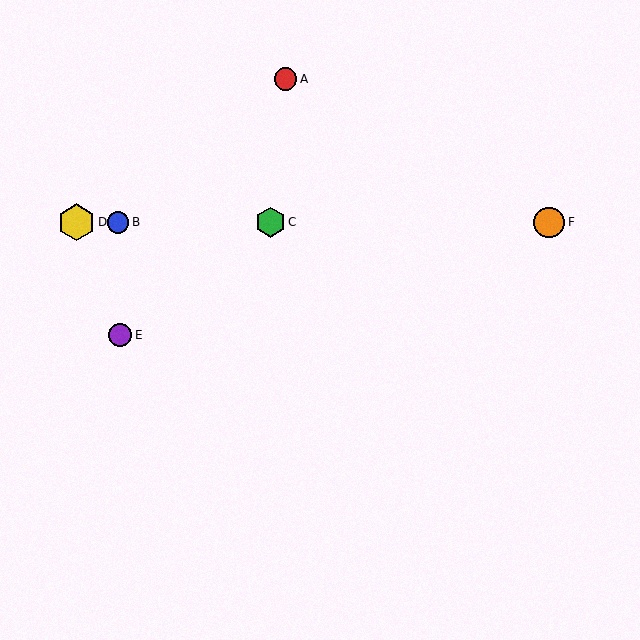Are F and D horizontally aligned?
Yes, both are at y≈222.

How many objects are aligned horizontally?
4 objects (B, C, D, F) are aligned horizontally.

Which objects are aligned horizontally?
Objects B, C, D, F are aligned horizontally.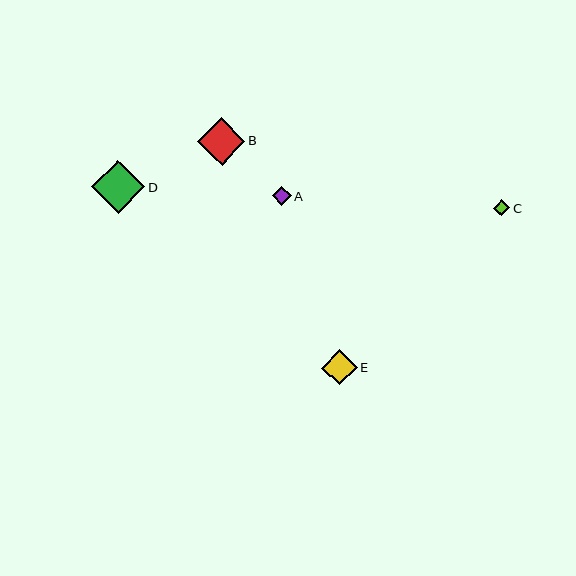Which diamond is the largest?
Diamond D is the largest with a size of approximately 53 pixels.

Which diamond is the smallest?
Diamond C is the smallest with a size of approximately 17 pixels.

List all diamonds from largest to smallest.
From largest to smallest: D, B, E, A, C.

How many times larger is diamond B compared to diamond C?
Diamond B is approximately 2.9 times the size of diamond C.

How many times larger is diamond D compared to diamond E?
Diamond D is approximately 1.5 times the size of diamond E.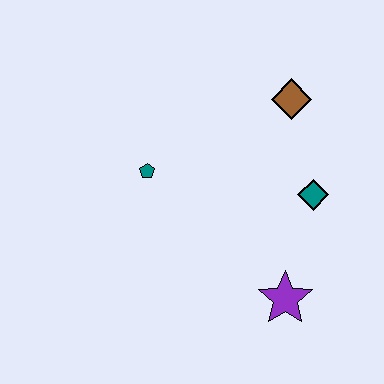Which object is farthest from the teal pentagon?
The purple star is farthest from the teal pentagon.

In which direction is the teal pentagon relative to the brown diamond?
The teal pentagon is to the left of the brown diamond.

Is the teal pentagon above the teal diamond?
Yes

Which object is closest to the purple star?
The teal diamond is closest to the purple star.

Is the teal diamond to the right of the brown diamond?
Yes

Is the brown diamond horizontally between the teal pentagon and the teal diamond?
Yes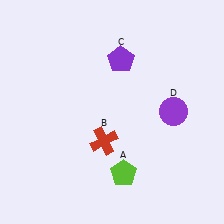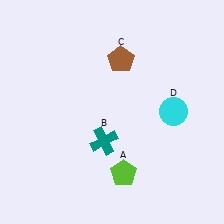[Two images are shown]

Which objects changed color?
B changed from red to teal. C changed from purple to brown. D changed from purple to cyan.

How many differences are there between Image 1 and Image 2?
There are 3 differences between the two images.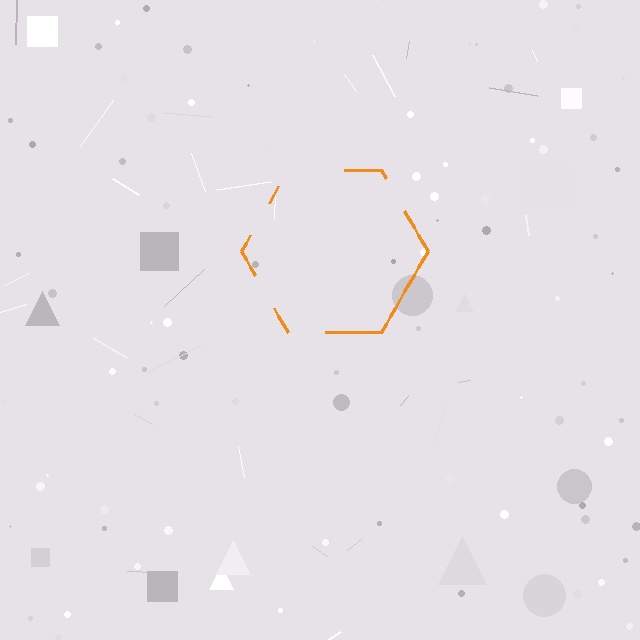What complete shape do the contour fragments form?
The contour fragments form a hexagon.